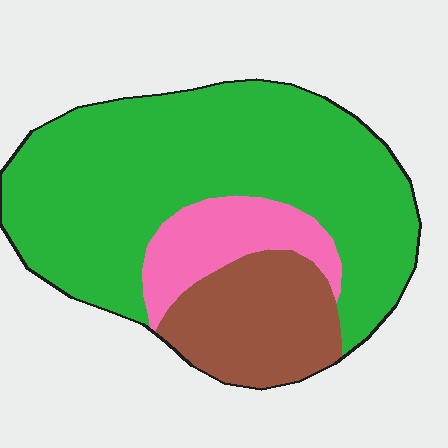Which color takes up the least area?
Pink, at roughly 15%.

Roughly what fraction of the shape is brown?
Brown takes up between a sixth and a third of the shape.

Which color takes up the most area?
Green, at roughly 65%.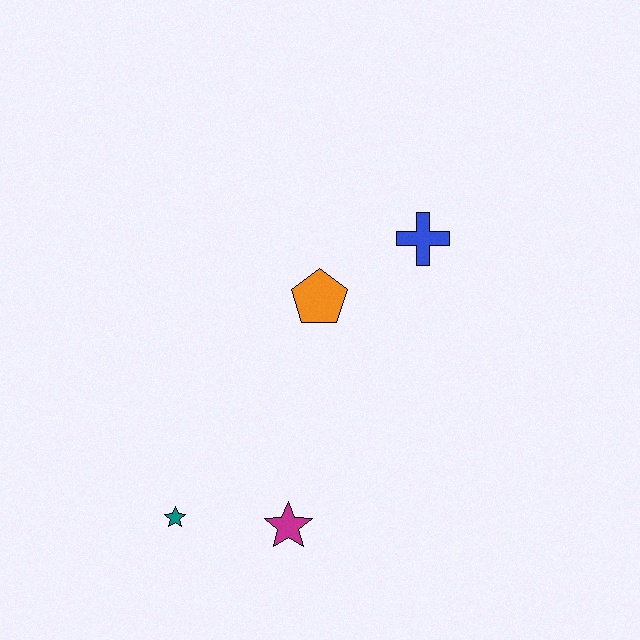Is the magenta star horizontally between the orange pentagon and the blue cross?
No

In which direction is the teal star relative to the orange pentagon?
The teal star is below the orange pentagon.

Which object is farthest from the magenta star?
The blue cross is farthest from the magenta star.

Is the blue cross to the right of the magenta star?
Yes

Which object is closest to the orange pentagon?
The blue cross is closest to the orange pentagon.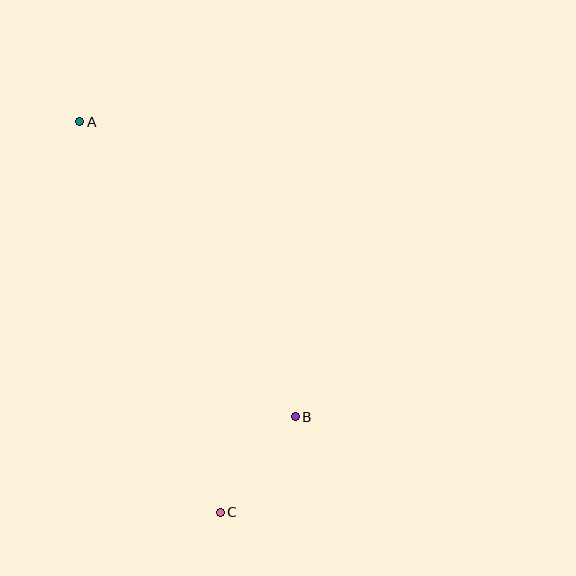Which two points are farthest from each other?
Points A and C are farthest from each other.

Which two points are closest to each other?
Points B and C are closest to each other.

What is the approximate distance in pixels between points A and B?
The distance between A and B is approximately 365 pixels.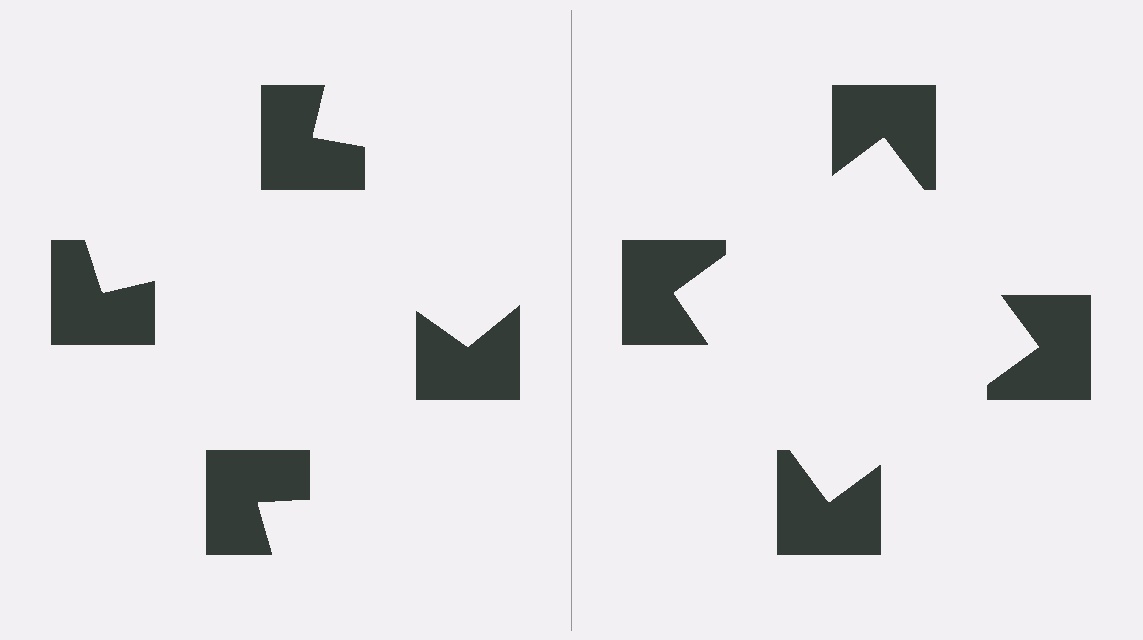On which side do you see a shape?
An illusory square appears on the right side. On the left side the wedge cuts are rotated, so no coherent shape forms.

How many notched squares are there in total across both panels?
8 — 4 on each side.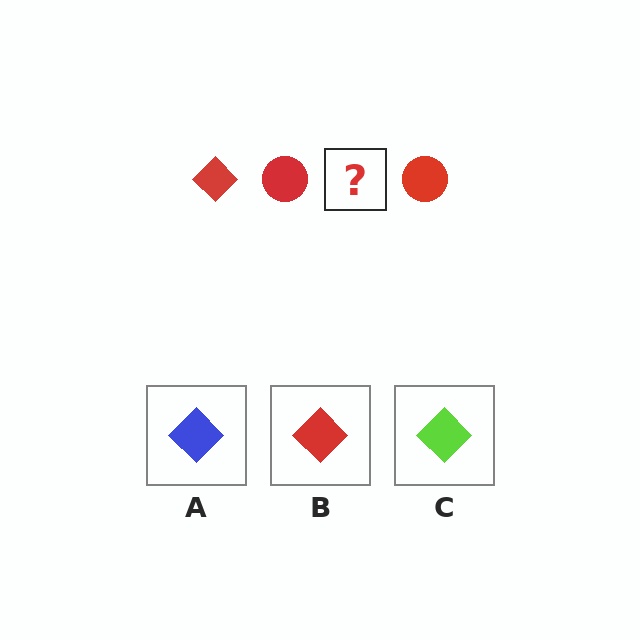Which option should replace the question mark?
Option B.